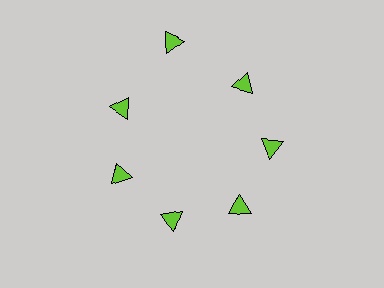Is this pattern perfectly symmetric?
No. The 7 lime triangles are arranged in a ring, but one element near the 12 o'clock position is pushed outward from the center, breaking the 7-fold rotational symmetry.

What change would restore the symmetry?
The symmetry would be restored by moving it inward, back onto the ring so that all 7 triangles sit at equal angles and equal distance from the center.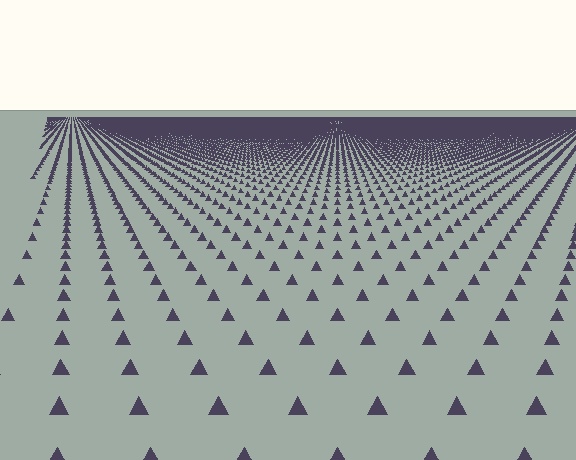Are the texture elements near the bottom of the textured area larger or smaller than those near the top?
Larger. Near the bottom, elements are closer to the viewer and appear at a bigger on-screen size.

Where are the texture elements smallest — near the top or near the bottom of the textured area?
Near the top.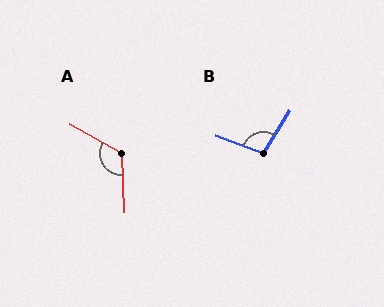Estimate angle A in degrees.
Approximately 122 degrees.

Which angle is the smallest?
B, at approximately 101 degrees.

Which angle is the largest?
A, at approximately 122 degrees.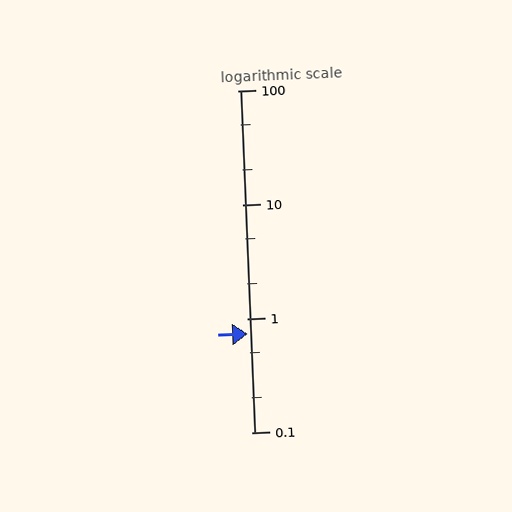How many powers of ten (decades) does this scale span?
The scale spans 3 decades, from 0.1 to 100.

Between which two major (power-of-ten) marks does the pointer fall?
The pointer is between 0.1 and 1.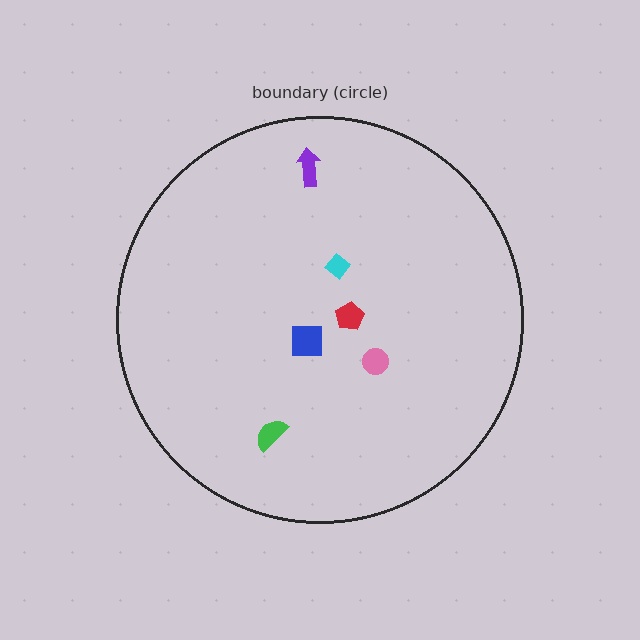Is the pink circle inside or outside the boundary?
Inside.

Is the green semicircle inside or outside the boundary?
Inside.